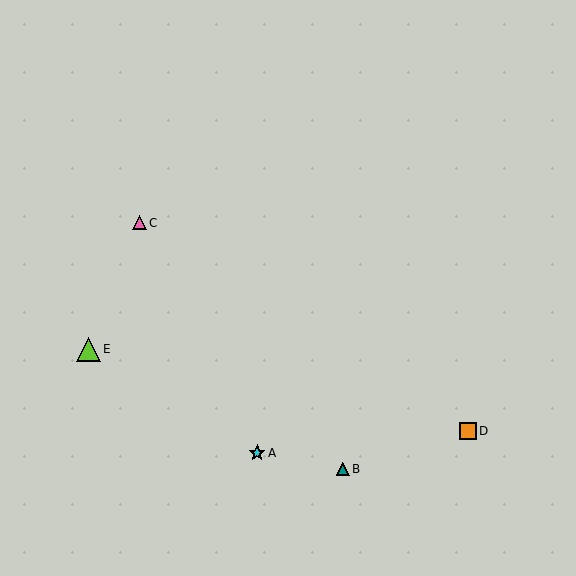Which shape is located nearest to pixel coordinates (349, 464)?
The teal triangle (labeled B) at (343, 469) is nearest to that location.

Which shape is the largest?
The lime triangle (labeled E) is the largest.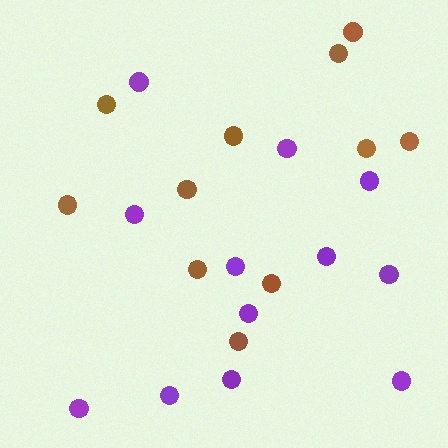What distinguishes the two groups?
There are 2 groups: one group of brown circles (11) and one group of purple circles (12).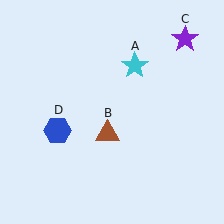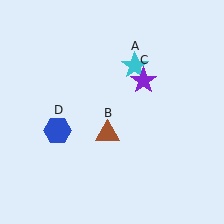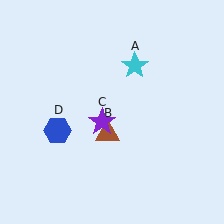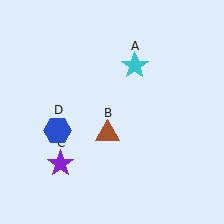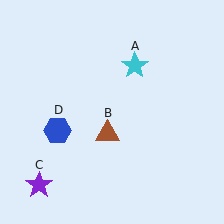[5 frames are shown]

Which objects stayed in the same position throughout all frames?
Cyan star (object A) and brown triangle (object B) and blue hexagon (object D) remained stationary.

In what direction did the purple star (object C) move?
The purple star (object C) moved down and to the left.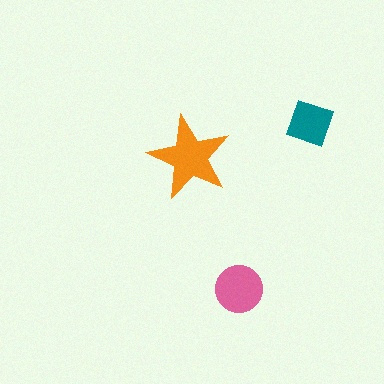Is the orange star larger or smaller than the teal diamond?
Larger.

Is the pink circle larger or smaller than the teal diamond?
Larger.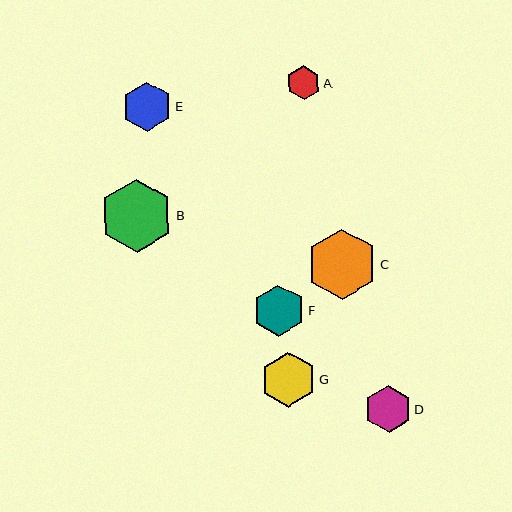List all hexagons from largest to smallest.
From largest to smallest: B, C, G, F, E, D, A.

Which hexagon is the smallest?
Hexagon A is the smallest with a size of approximately 34 pixels.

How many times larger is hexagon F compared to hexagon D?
Hexagon F is approximately 1.1 times the size of hexagon D.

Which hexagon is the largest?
Hexagon B is the largest with a size of approximately 73 pixels.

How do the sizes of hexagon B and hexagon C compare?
Hexagon B and hexagon C are approximately the same size.